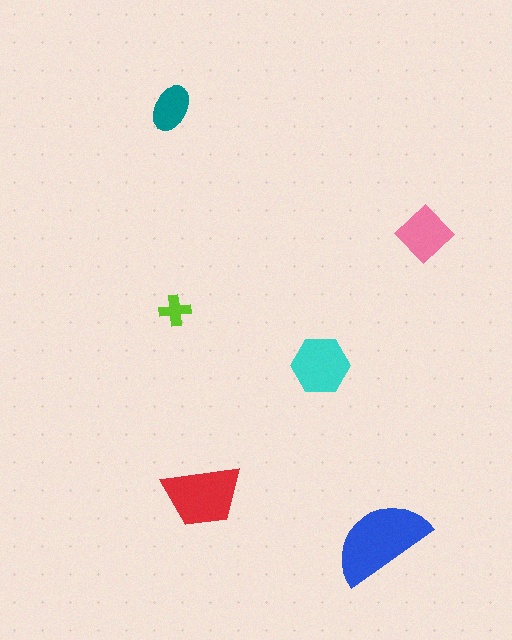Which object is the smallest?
The lime cross.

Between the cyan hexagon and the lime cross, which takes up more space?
The cyan hexagon.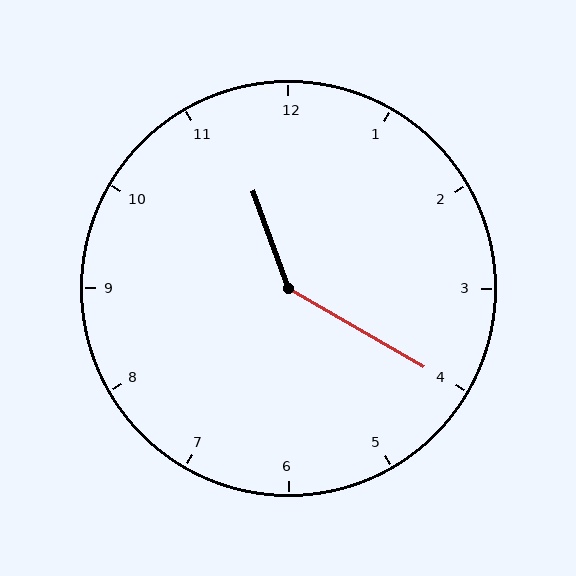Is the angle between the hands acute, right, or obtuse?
It is obtuse.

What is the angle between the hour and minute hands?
Approximately 140 degrees.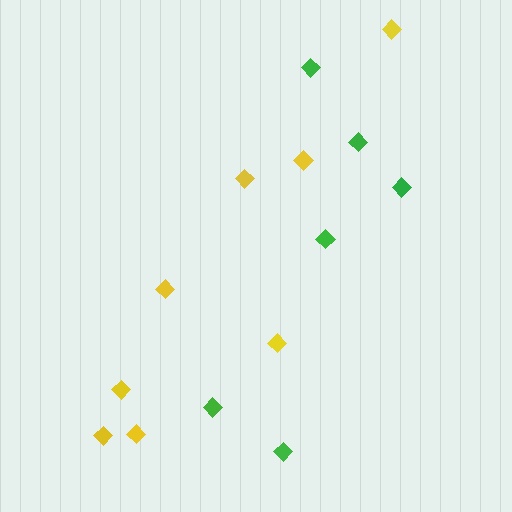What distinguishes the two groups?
There are 2 groups: one group of yellow diamonds (8) and one group of green diamonds (6).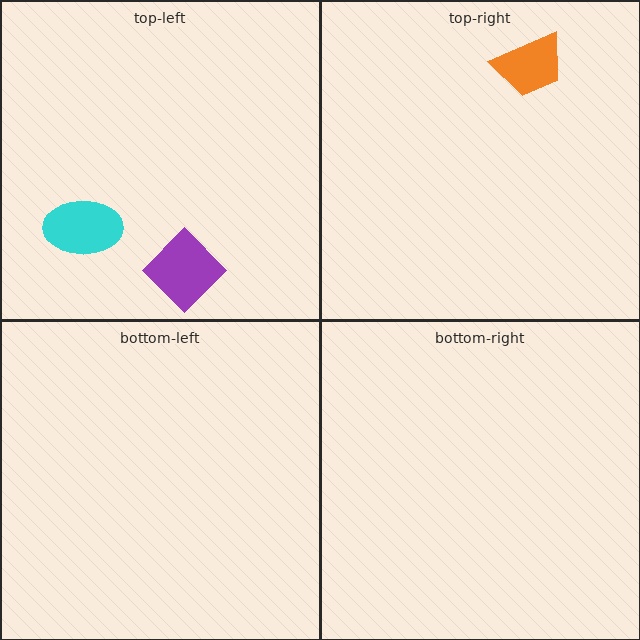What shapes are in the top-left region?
The cyan ellipse, the purple diamond.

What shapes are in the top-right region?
The orange trapezoid.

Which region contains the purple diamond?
The top-left region.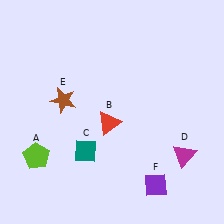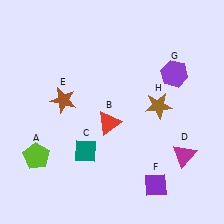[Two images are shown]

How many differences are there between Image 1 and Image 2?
There are 2 differences between the two images.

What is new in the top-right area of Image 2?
A brown star (H) was added in the top-right area of Image 2.